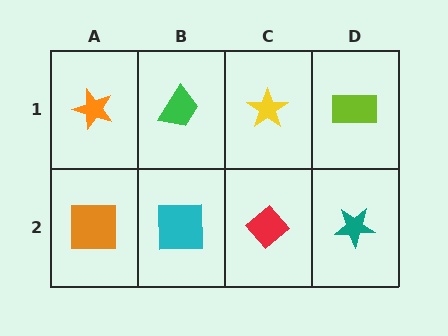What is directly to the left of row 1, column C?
A green trapezoid.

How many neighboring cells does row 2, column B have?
3.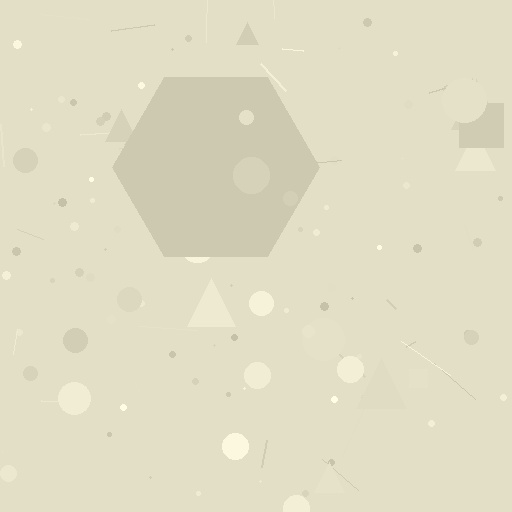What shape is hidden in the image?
A hexagon is hidden in the image.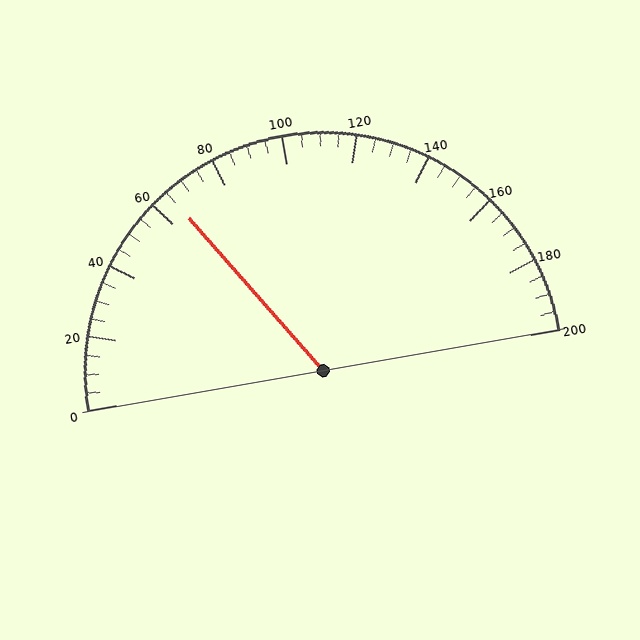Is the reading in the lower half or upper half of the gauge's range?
The reading is in the lower half of the range (0 to 200).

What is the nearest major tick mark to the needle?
The nearest major tick mark is 60.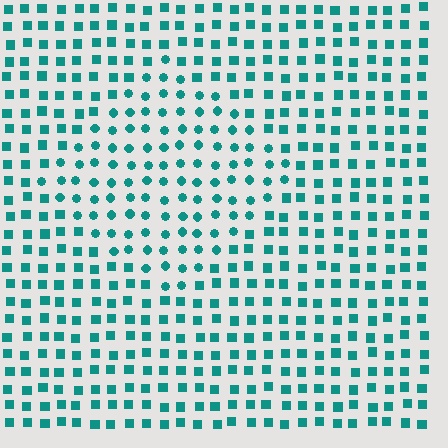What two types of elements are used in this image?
The image uses circles inside the diamond region and squares outside it.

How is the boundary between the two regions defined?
The boundary is defined by a change in element shape: circles inside vs. squares outside. All elements share the same color and spacing.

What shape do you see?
I see a diamond.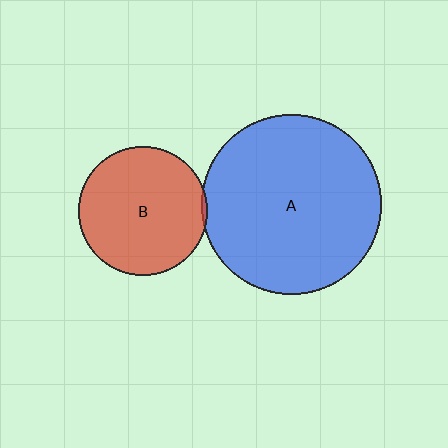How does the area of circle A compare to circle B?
Approximately 2.0 times.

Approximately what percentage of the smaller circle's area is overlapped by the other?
Approximately 5%.